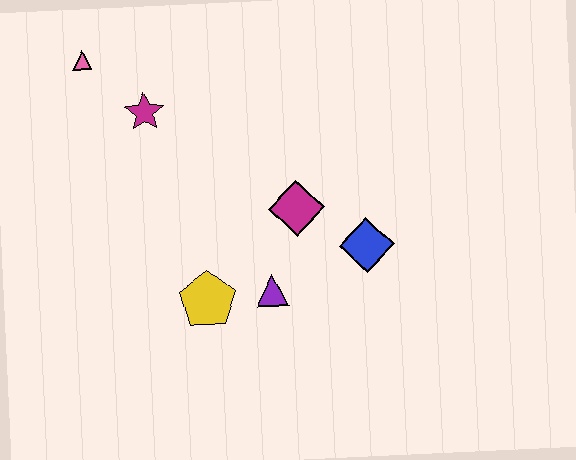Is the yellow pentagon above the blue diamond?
No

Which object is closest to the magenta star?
The pink triangle is closest to the magenta star.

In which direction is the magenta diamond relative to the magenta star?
The magenta diamond is to the right of the magenta star.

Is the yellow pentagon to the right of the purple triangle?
No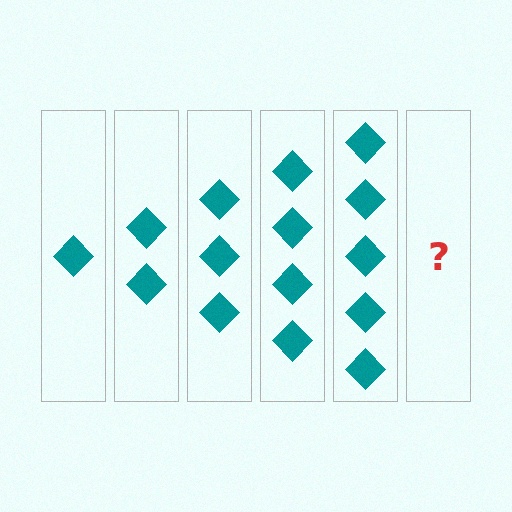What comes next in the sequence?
The next element should be 6 diamonds.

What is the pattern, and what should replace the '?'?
The pattern is that each step adds one more diamond. The '?' should be 6 diamonds.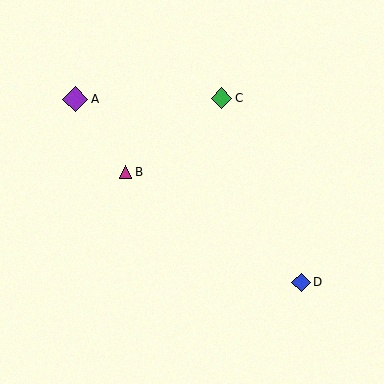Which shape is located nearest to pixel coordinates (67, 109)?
The purple diamond (labeled A) at (75, 99) is nearest to that location.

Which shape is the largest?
The purple diamond (labeled A) is the largest.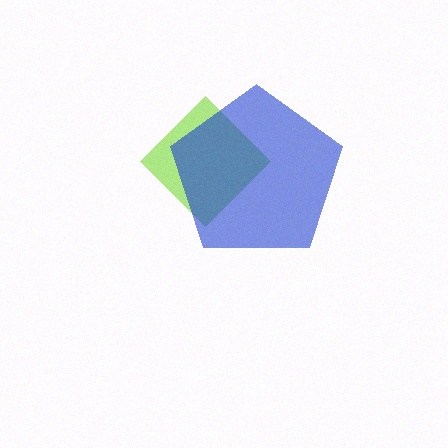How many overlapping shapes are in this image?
There are 2 overlapping shapes in the image.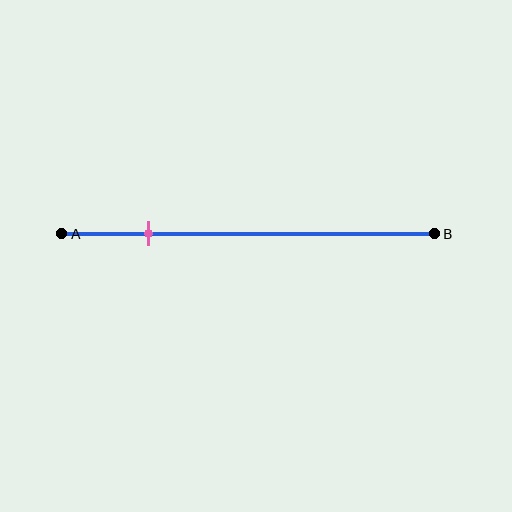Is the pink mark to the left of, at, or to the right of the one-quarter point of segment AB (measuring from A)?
The pink mark is approximately at the one-quarter point of segment AB.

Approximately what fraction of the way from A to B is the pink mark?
The pink mark is approximately 25% of the way from A to B.